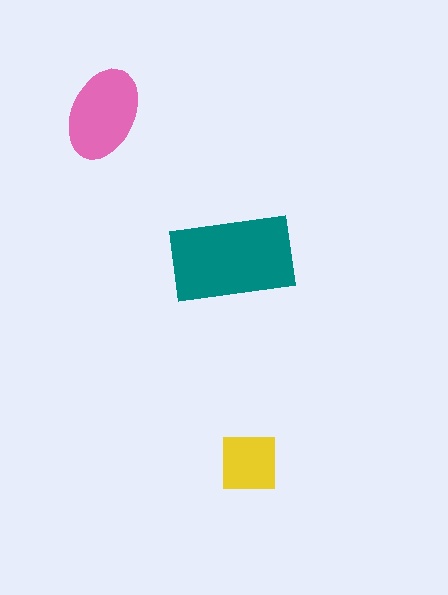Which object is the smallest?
The yellow square.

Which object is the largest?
The teal rectangle.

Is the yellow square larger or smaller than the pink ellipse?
Smaller.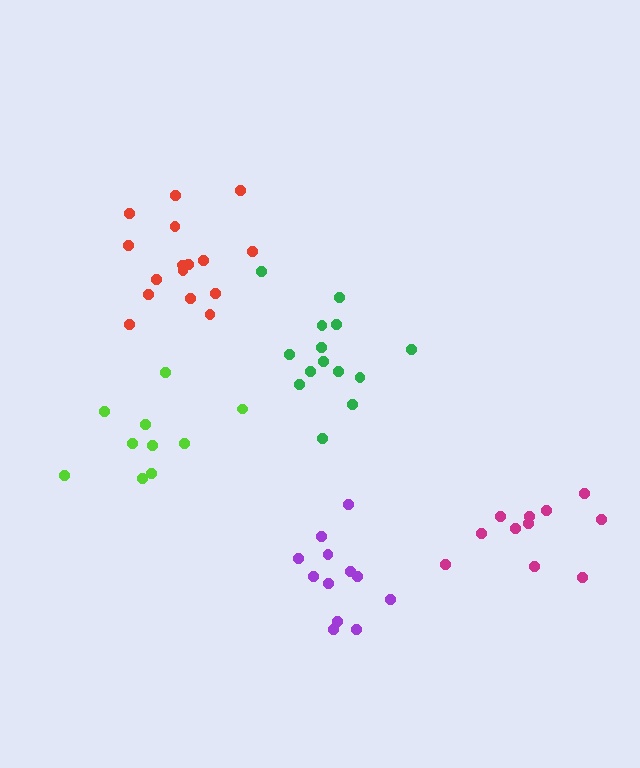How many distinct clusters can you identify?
There are 5 distinct clusters.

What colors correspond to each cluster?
The clusters are colored: green, purple, red, lime, magenta.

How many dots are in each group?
Group 1: 14 dots, Group 2: 12 dots, Group 3: 16 dots, Group 4: 10 dots, Group 5: 11 dots (63 total).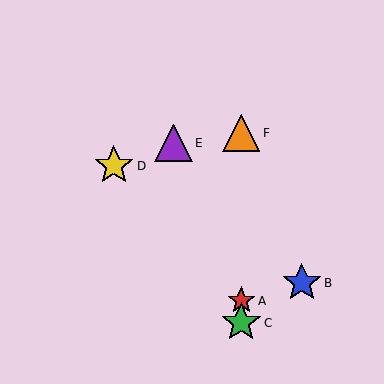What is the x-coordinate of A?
Object A is at x≈241.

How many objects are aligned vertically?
3 objects (A, C, F) are aligned vertically.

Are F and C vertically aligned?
Yes, both are at x≈241.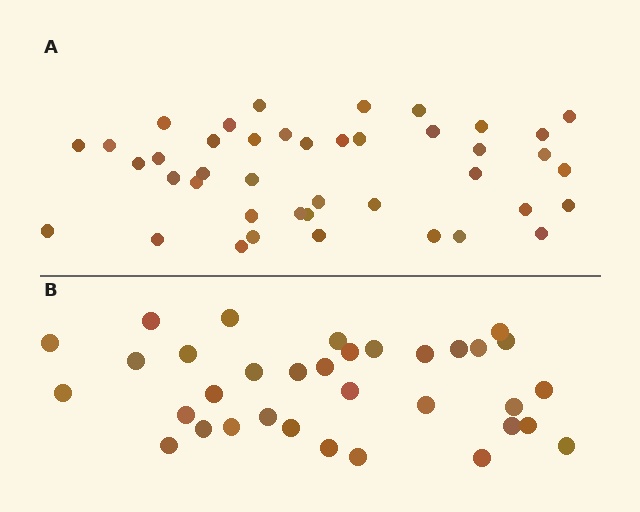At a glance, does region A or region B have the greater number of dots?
Region A (the top region) has more dots.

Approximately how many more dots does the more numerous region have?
Region A has roughly 8 or so more dots than region B.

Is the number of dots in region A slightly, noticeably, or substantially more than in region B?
Region A has only slightly more — the two regions are fairly close. The ratio is roughly 1.2 to 1.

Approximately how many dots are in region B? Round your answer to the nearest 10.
About 30 dots. (The exact count is 34, which rounds to 30.)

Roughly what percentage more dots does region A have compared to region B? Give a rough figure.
About 25% more.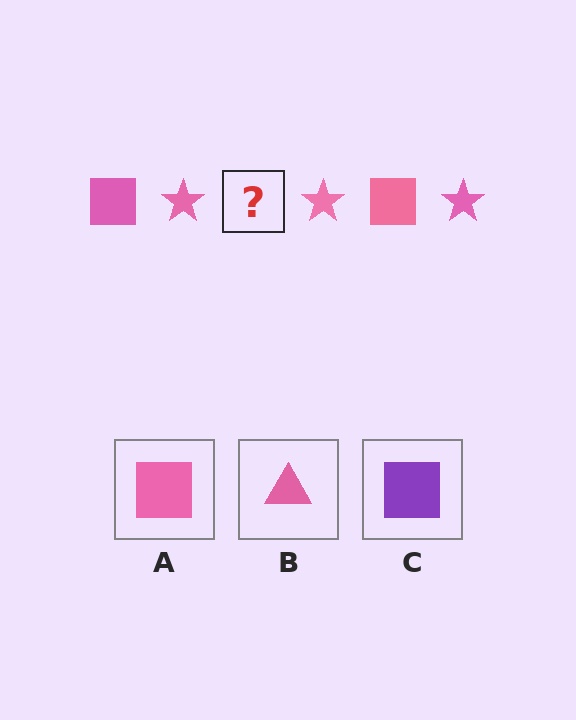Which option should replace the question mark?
Option A.